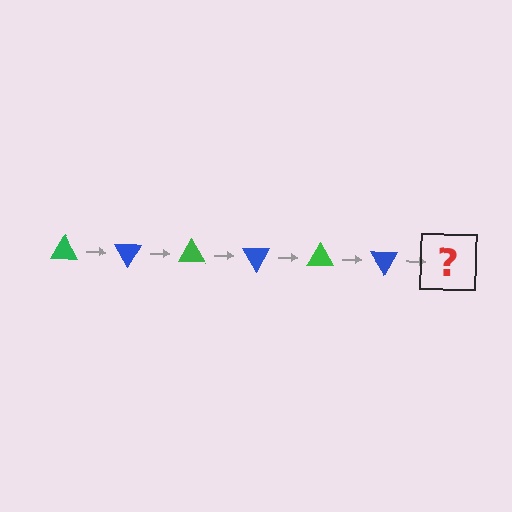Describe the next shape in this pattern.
It should be a green triangle, rotated 360 degrees from the start.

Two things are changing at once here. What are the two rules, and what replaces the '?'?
The two rules are that it rotates 60 degrees each step and the color cycles through green and blue. The '?' should be a green triangle, rotated 360 degrees from the start.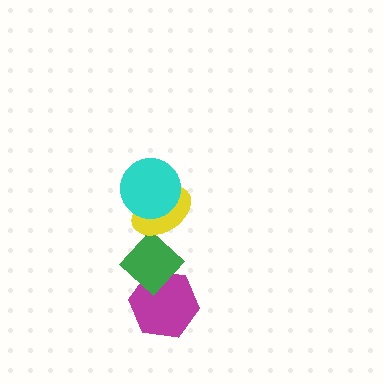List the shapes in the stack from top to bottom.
From top to bottom: the cyan circle, the yellow ellipse, the green diamond, the magenta hexagon.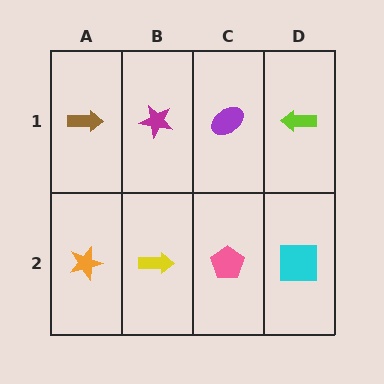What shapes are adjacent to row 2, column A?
A brown arrow (row 1, column A), a yellow arrow (row 2, column B).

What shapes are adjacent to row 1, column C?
A pink pentagon (row 2, column C), a magenta star (row 1, column B), a lime arrow (row 1, column D).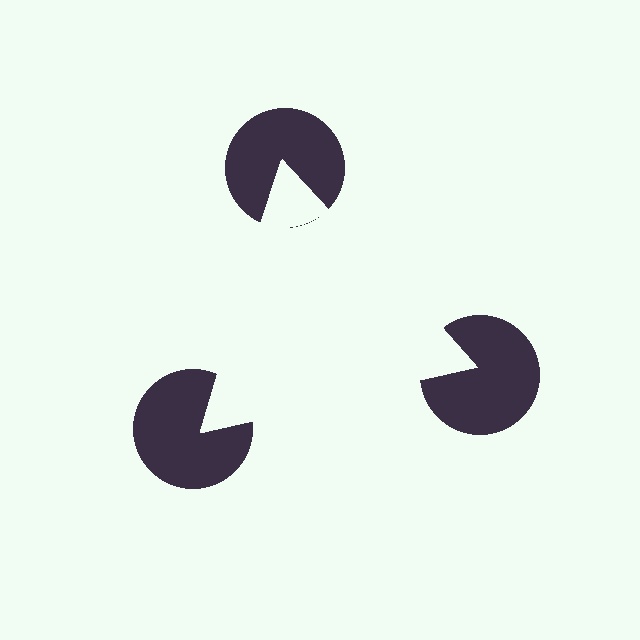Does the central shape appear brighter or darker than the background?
It typically appears slightly brighter than the background, even though no actual brightness change is drawn.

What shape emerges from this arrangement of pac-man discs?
An illusory triangle — its edges are inferred from the aligned wedge cuts in the pac-man discs, not physically drawn.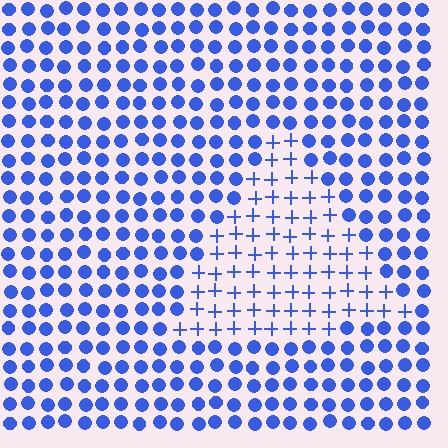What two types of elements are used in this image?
The image uses plus signs inside the triangle region and circles outside it.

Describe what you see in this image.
The image is filled with small blue elements arranged in a uniform grid. A triangle-shaped region contains plus signs, while the surrounding area contains circles. The boundary is defined purely by the change in element shape.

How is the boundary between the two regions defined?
The boundary is defined by a change in element shape: plus signs inside vs. circles outside. All elements share the same color and spacing.